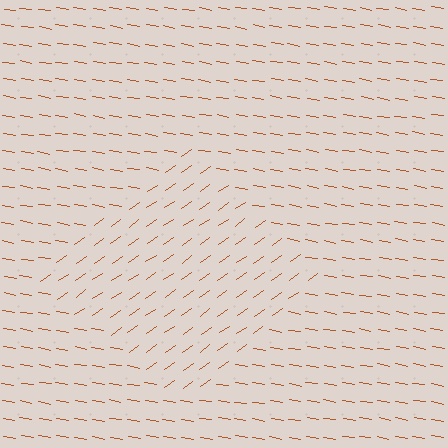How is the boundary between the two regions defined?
The boundary is defined purely by a change in line orientation (approximately 45 degrees difference). All lines are the same color and thickness.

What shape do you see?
I see a diamond.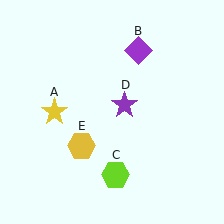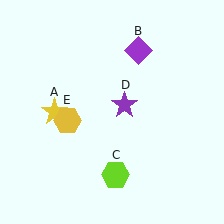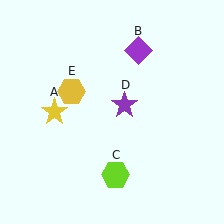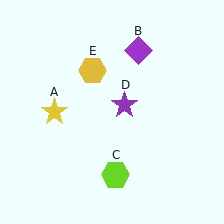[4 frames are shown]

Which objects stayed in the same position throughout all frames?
Yellow star (object A) and purple diamond (object B) and lime hexagon (object C) and purple star (object D) remained stationary.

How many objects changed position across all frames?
1 object changed position: yellow hexagon (object E).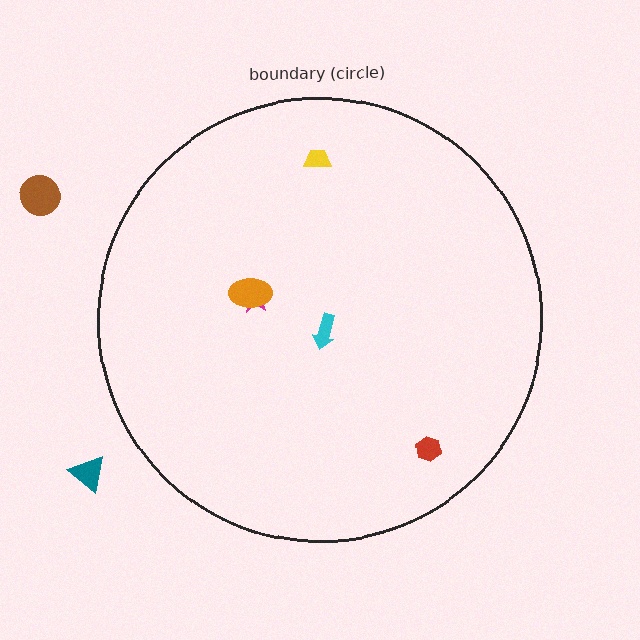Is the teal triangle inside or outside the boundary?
Outside.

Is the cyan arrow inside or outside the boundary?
Inside.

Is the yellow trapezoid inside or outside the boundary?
Inside.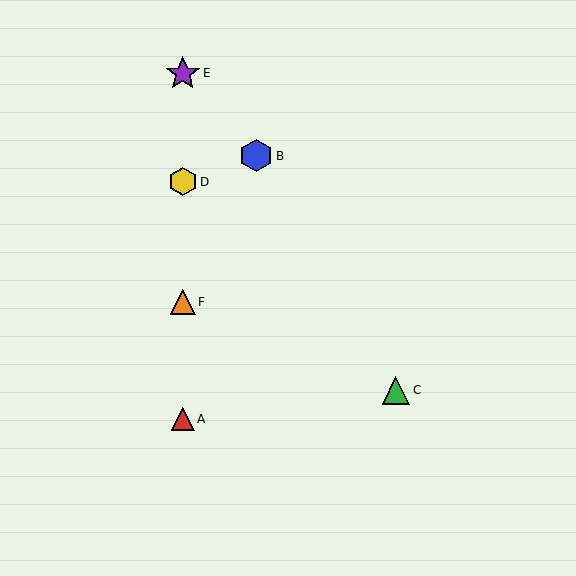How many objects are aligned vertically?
4 objects (A, D, E, F) are aligned vertically.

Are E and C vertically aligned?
No, E is at x≈183 and C is at x≈396.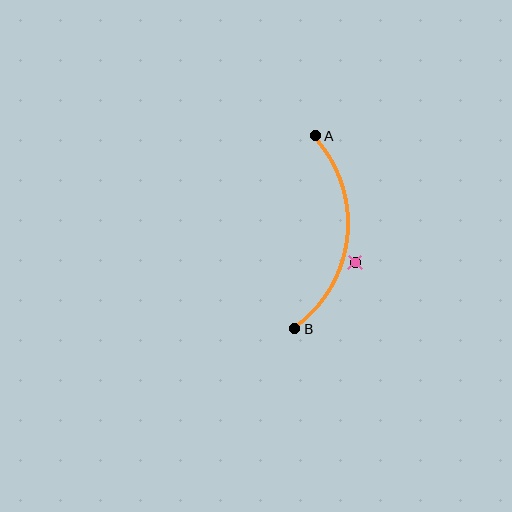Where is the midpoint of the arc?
The arc midpoint is the point on the curve farthest from the straight line joining A and B. It sits to the right of that line.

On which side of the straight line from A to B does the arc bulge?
The arc bulges to the right of the straight line connecting A and B.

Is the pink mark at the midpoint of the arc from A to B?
No — the pink mark does not lie on the arc at all. It sits slightly outside the curve.